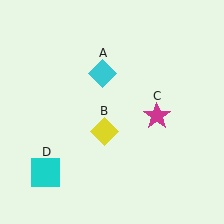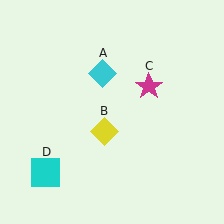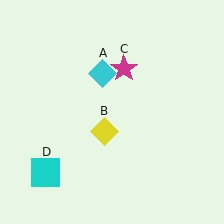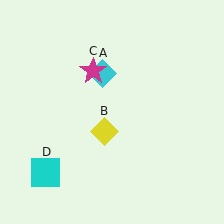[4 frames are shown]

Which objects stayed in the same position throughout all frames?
Cyan diamond (object A) and yellow diamond (object B) and cyan square (object D) remained stationary.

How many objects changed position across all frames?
1 object changed position: magenta star (object C).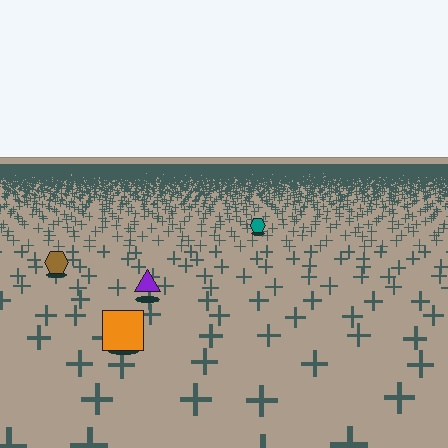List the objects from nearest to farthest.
From nearest to farthest: the orange square, the purple triangle, the brown hexagon, the teal hexagon.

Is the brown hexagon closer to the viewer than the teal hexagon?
Yes. The brown hexagon is closer — you can tell from the texture gradient: the ground texture is coarser near it.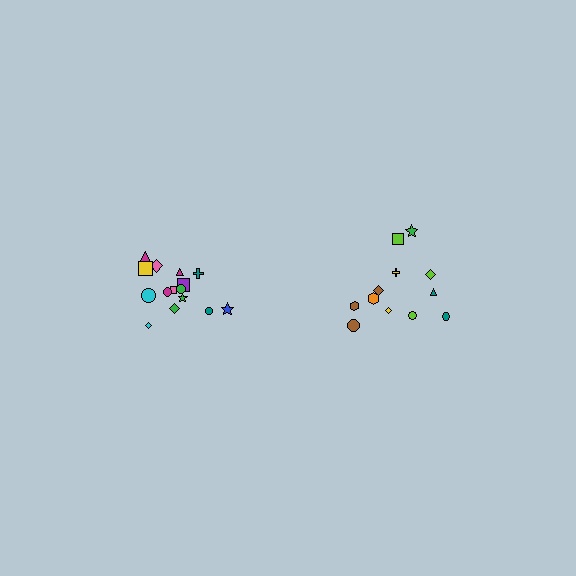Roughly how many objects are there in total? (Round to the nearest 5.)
Roughly 25 objects in total.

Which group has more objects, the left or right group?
The left group.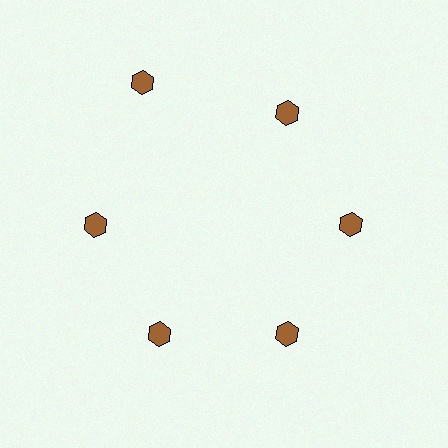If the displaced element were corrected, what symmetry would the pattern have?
It would have 6-fold rotational symmetry — the pattern would map onto itself every 60 degrees.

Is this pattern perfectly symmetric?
No. The 6 brown hexagons are arranged in a ring, but one element near the 11 o'clock position is pushed outward from the center, breaking the 6-fold rotational symmetry.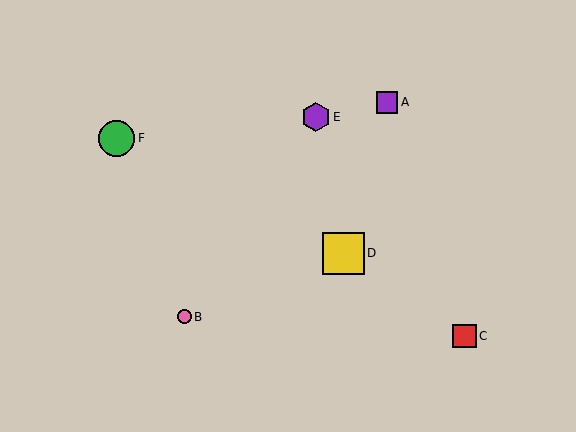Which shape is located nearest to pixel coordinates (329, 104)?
The purple hexagon (labeled E) at (316, 117) is nearest to that location.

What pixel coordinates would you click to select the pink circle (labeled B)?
Click at (184, 317) to select the pink circle B.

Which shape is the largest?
The yellow square (labeled D) is the largest.